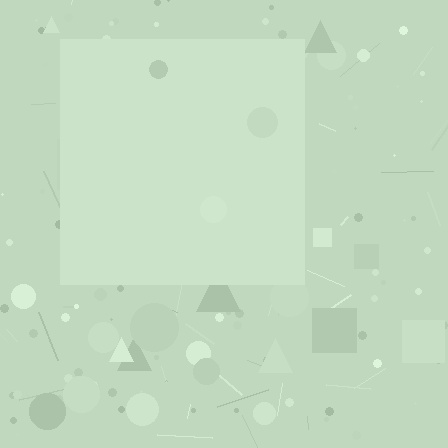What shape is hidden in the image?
A square is hidden in the image.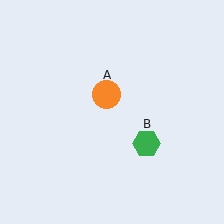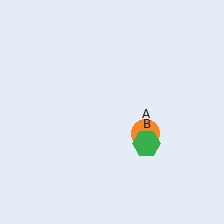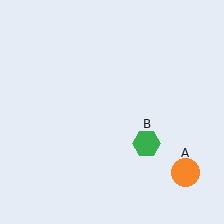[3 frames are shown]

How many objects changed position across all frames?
1 object changed position: orange circle (object A).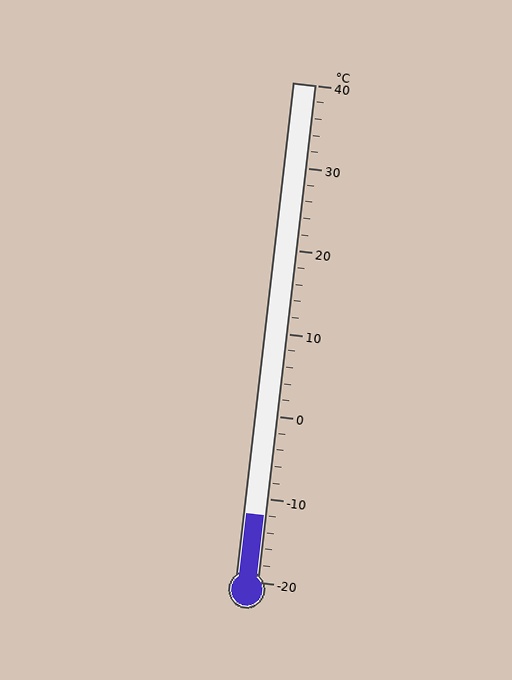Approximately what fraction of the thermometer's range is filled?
The thermometer is filled to approximately 15% of its range.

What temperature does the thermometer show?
The thermometer shows approximately -12°C.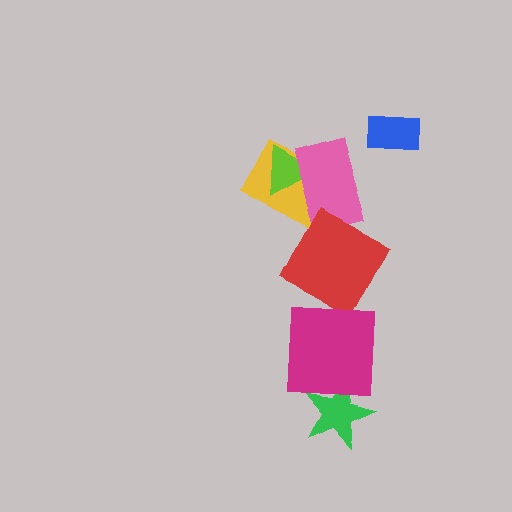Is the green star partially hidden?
Yes, it is partially covered by another shape.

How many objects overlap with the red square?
0 objects overlap with the red square.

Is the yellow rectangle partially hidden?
Yes, it is partially covered by another shape.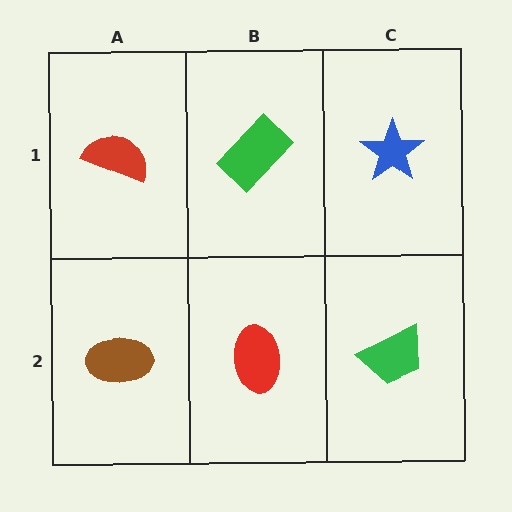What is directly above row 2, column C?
A blue star.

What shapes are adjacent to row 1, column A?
A brown ellipse (row 2, column A), a green rectangle (row 1, column B).